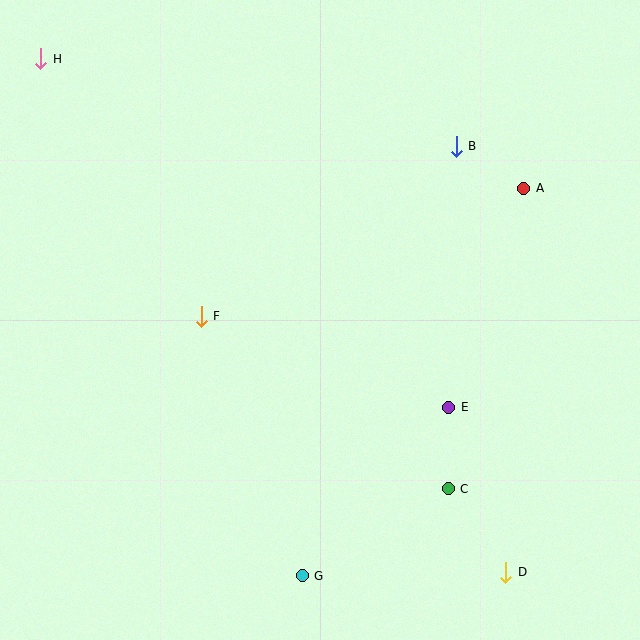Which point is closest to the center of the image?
Point F at (201, 316) is closest to the center.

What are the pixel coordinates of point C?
Point C is at (448, 489).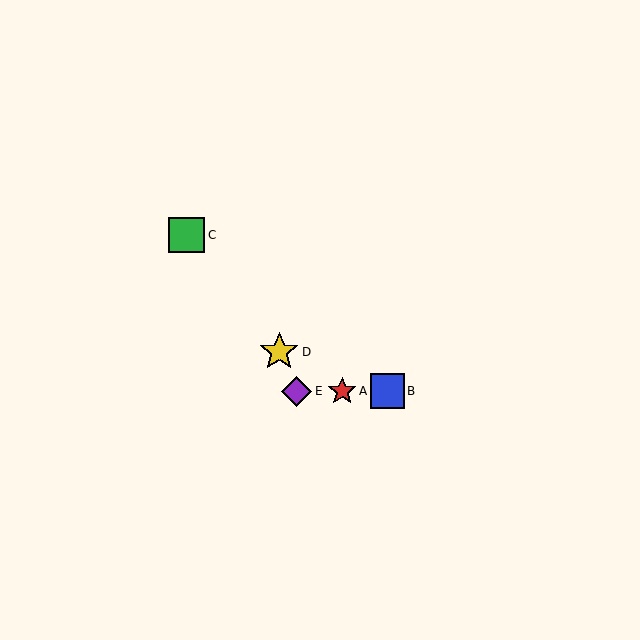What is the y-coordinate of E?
Object E is at y≈391.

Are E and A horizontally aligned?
Yes, both are at y≈391.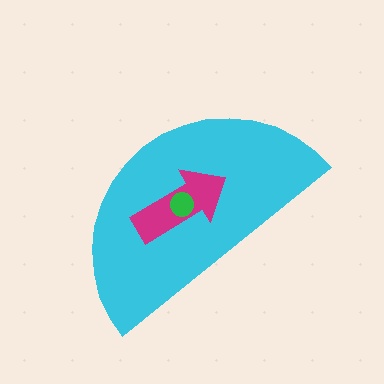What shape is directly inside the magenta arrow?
The green circle.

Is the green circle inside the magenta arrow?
Yes.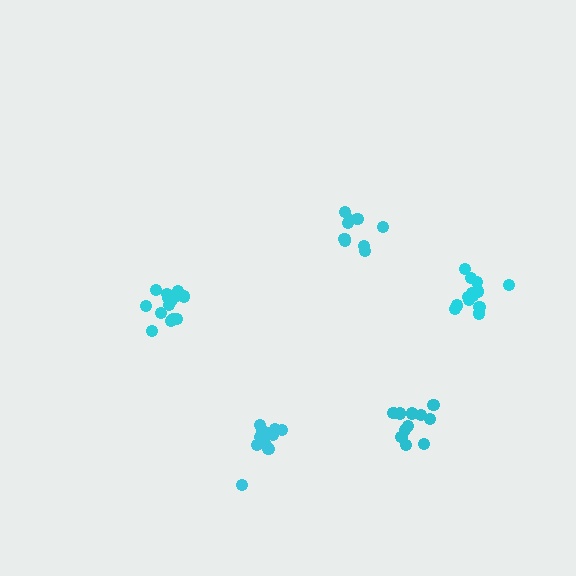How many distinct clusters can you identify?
There are 5 distinct clusters.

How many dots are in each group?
Group 1: 10 dots, Group 2: 14 dots, Group 3: 12 dots, Group 4: 14 dots, Group 5: 11 dots (61 total).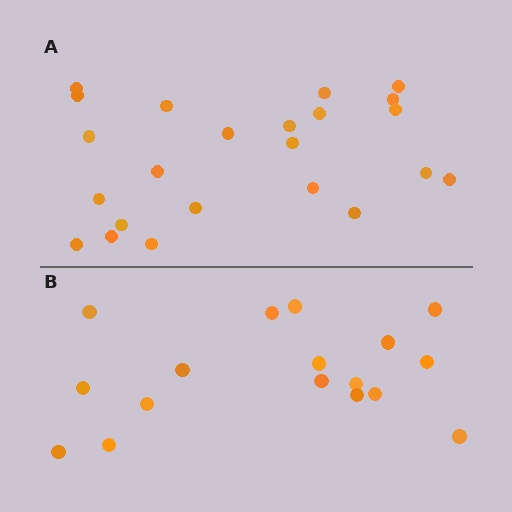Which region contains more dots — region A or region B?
Region A (the top region) has more dots.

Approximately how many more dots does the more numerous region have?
Region A has about 6 more dots than region B.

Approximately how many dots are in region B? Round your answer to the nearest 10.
About 20 dots. (The exact count is 17, which rounds to 20.)